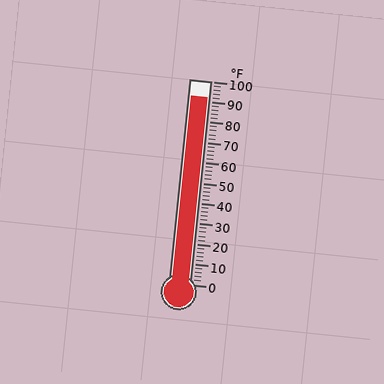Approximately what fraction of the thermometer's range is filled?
The thermometer is filled to approximately 90% of its range.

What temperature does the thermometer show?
The thermometer shows approximately 92°F.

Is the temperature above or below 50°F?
The temperature is above 50°F.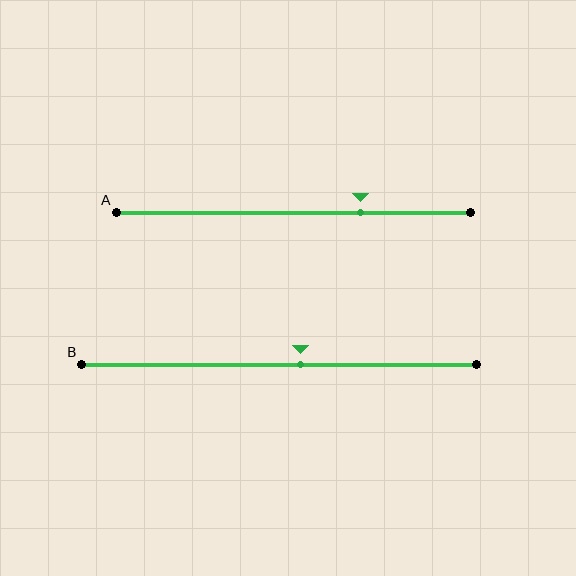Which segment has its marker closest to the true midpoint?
Segment B has its marker closest to the true midpoint.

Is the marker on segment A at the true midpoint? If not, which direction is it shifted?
No, the marker on segment A is shifted to the right by about 19% of the segment length.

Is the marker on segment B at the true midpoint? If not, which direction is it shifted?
No, the marker on segment B is shifted to the right by about 5% of the segment length.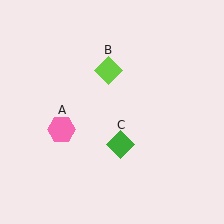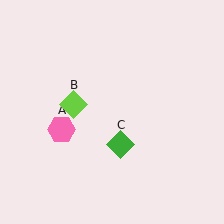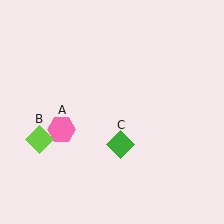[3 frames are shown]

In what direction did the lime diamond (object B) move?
The lime diamond (object B) moved down and to the left.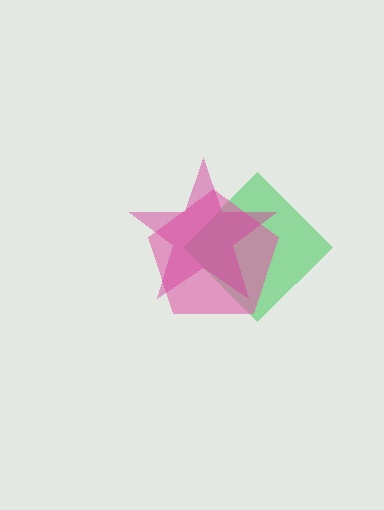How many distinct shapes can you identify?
There are 3 distinct shapes: a green diamond, a pink pentagon, a magenta star.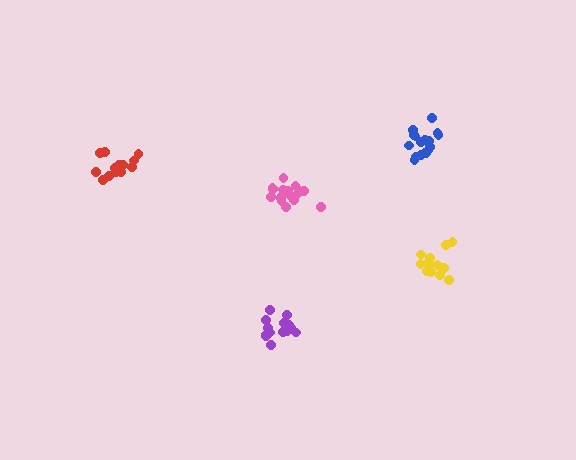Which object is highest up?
The blue cluster is topmost.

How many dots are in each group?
Group 1: 17 dots, Group 2: 18 dots, Group 3: 13 dots, Group 4: 14 dots, Group 5: 15 dots (77 total).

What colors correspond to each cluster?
The clusters are colored: blue, pink, yellow, red, purple.